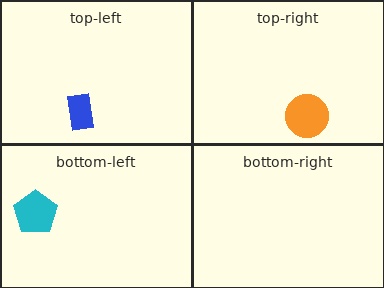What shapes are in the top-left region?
The blue rectangle.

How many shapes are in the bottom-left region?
1.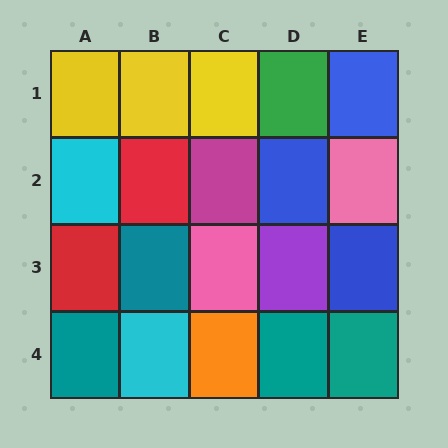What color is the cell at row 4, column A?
Teal.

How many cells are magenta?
1 cell is magenta.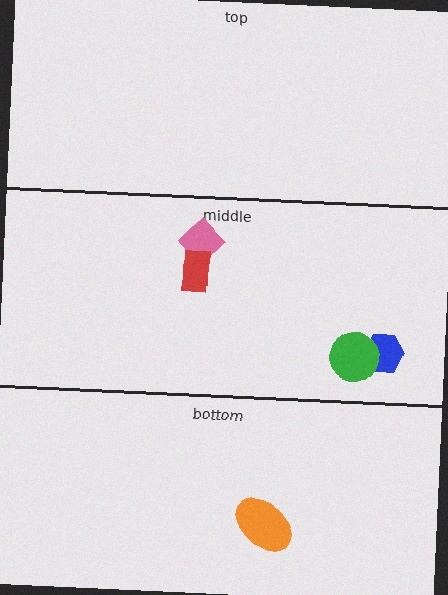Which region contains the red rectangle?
The middle region.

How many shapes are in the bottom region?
1.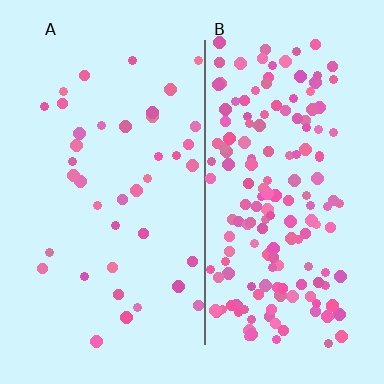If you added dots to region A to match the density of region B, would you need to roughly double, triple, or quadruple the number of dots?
Approximately quadruple.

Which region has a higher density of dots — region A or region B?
B (the right).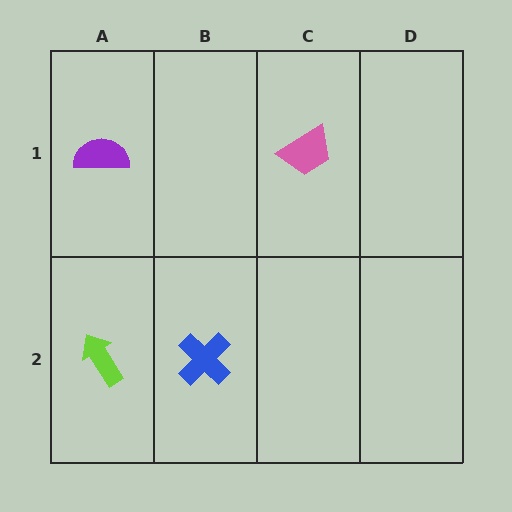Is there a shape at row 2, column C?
No, that cell is empty.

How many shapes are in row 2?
2 shapes.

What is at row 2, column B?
A blue cross.